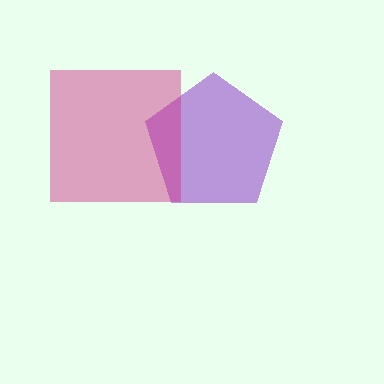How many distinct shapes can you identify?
There are 2 distinct shapes: a purple pentagon, a magenta square.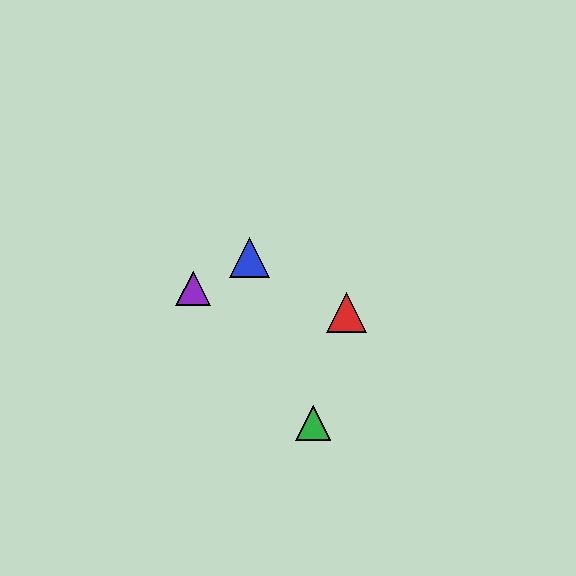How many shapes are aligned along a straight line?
3 shapes (the blue triangle, the yellow triangle, the purple triangle) are aligned along a straight line.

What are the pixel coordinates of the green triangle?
The green triangle is at (313, 423).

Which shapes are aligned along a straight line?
The blue triangle, the yellow triangle, the purple triangle are aligned along a straight line.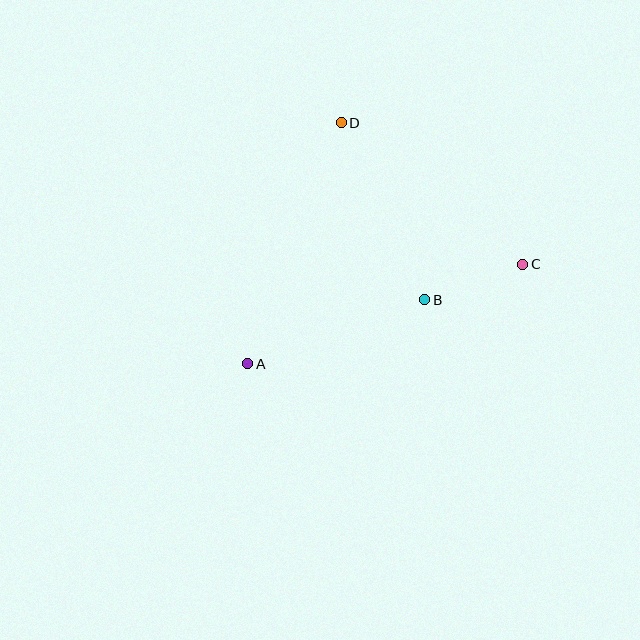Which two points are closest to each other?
Points B and C are closest to each other.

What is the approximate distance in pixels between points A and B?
The distance between A and B is approximately 188 pixels.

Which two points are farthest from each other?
Points A and C are farthest from each other.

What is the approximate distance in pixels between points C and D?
The distance between C and D is approximately 230 pixels.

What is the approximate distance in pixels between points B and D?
The distance between B and D is approximately 196 pixels.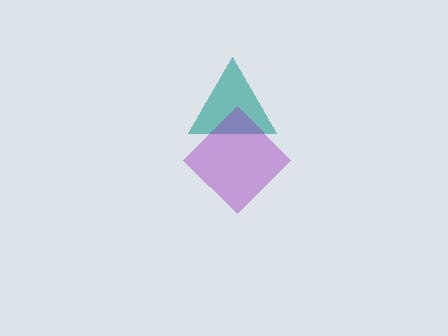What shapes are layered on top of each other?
The layered shapes are: a teal triangle, a purple diamond.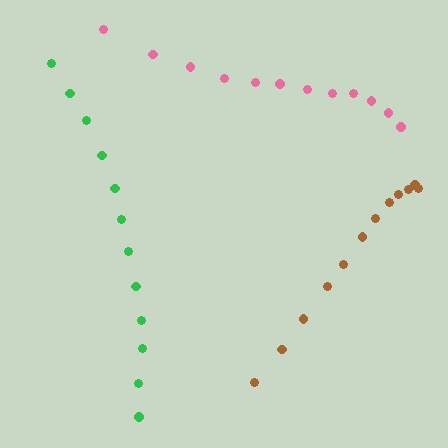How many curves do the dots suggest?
There are 3 distinct paths.